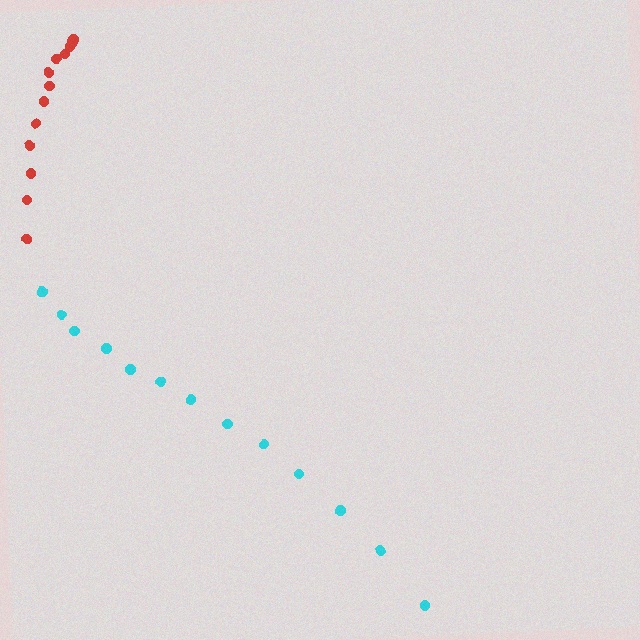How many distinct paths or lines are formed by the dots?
There are 2 distinct paths.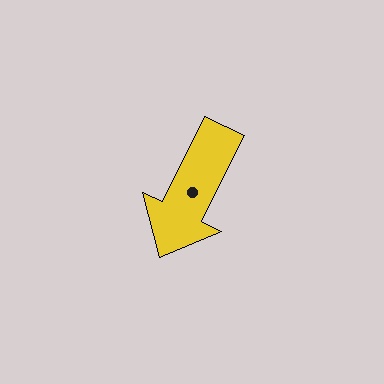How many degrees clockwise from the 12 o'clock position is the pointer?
Approximately 206 degrees.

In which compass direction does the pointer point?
Southwest.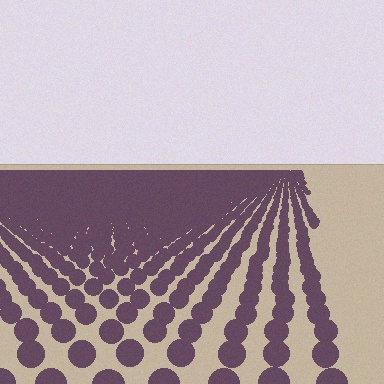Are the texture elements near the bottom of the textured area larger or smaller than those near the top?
Larger. Near the bottom, elements are closer to the viewer and appear at a bigger on-screen size.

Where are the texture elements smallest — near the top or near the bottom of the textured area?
Near the top.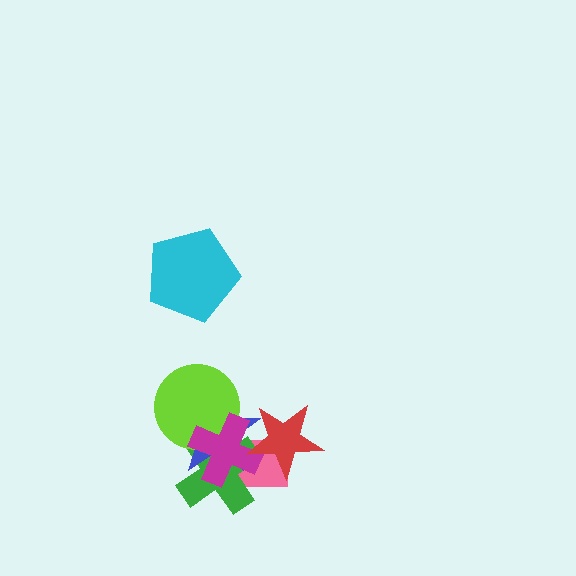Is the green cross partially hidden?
Yes, it is partially covered by another shape.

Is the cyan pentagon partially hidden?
No, no other shape covers it.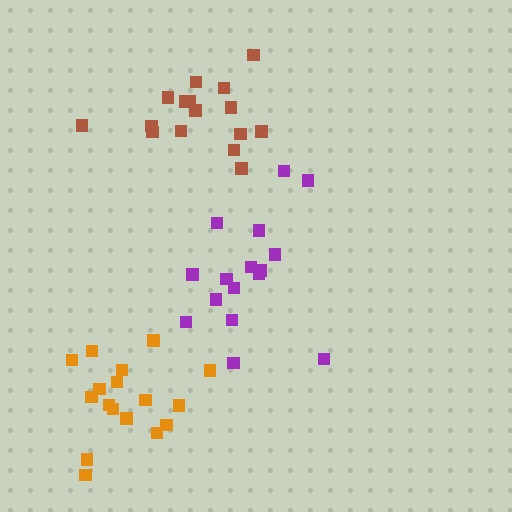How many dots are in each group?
Group 1: 16 dots, Group 2: 16 dots, Group 3: 17 dots (49 total).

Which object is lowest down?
The orange cluster is bottommost.